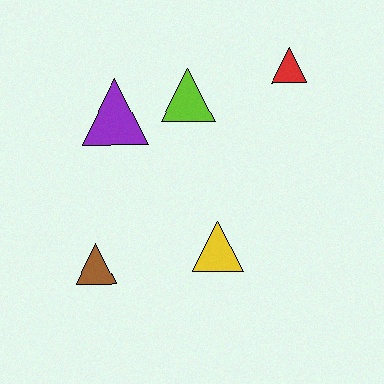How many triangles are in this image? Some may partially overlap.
There are 5 triangles.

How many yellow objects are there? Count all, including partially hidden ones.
There is 1 yellow object.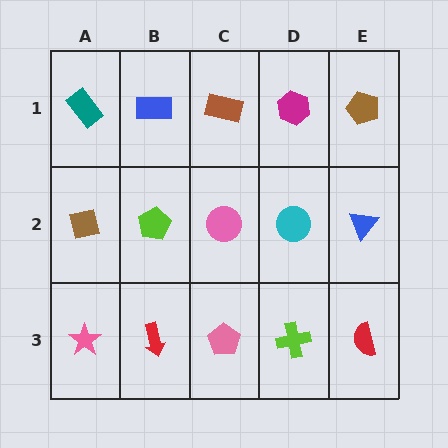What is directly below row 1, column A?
A brown square.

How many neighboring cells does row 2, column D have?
4.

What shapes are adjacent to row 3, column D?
A cyan circle (row 2, column D), a pink pentagon (row 3, column C), a red semicircle (row 3, column E).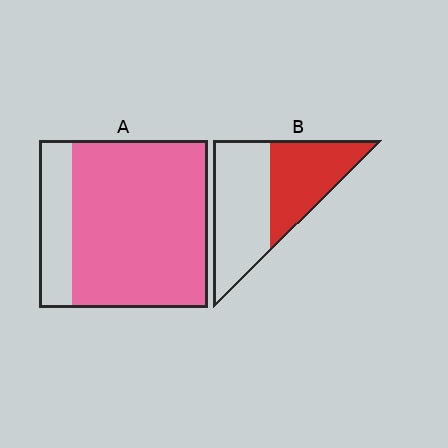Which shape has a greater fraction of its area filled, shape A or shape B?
Shape A.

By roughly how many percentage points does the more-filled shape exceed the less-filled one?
By roughly 35 percentage points (A over B).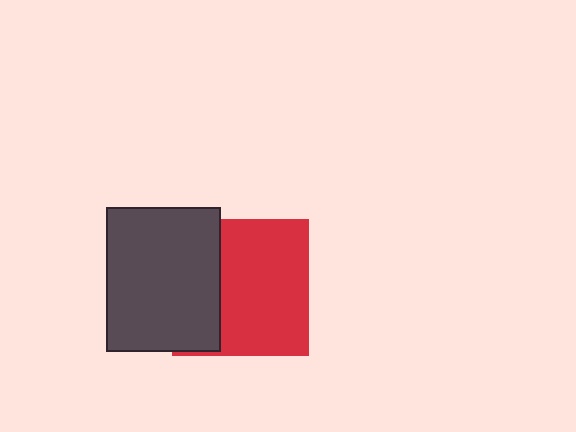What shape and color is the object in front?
The object in front is a dark gray rectangle.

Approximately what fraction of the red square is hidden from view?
Roughly 35% of the red square is hidden behind the dark gray rectangle.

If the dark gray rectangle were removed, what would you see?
You would see the complete red square.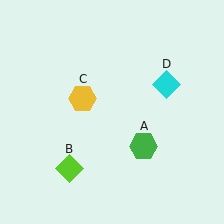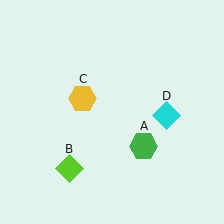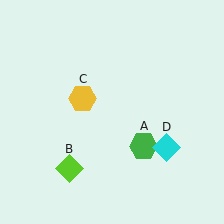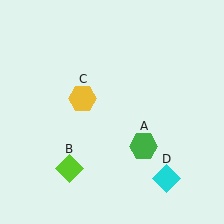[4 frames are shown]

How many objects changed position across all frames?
1 object changed position: cyan diamond (object D).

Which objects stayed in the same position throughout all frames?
Green hexagon (object A) and lime diamond (object B) and yellow hexagon (object C) remained stationary.